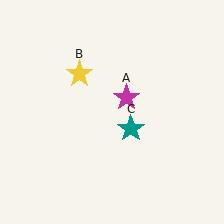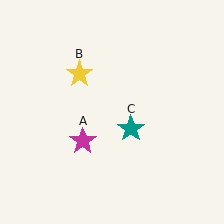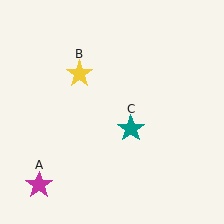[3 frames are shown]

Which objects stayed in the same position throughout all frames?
Yellow star (object B) and teal star (object C) remained stationary.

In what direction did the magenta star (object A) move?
The magenta star (object A) moved down and to the left.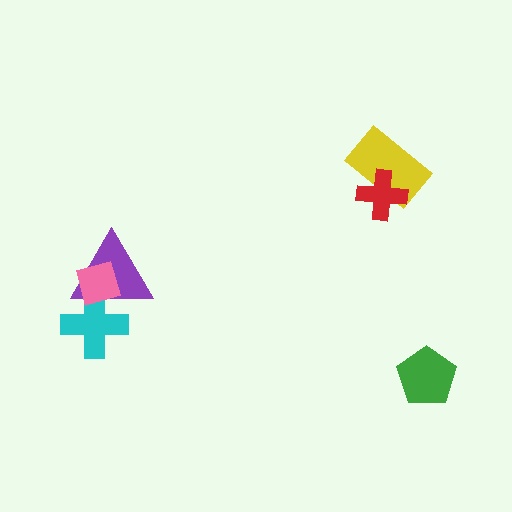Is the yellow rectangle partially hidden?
Yes, it is partially covered by another shape.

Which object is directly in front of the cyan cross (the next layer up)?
The purple triangle is directly in front of the cyan cross.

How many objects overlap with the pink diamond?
2 objects overlap with the pink diamond.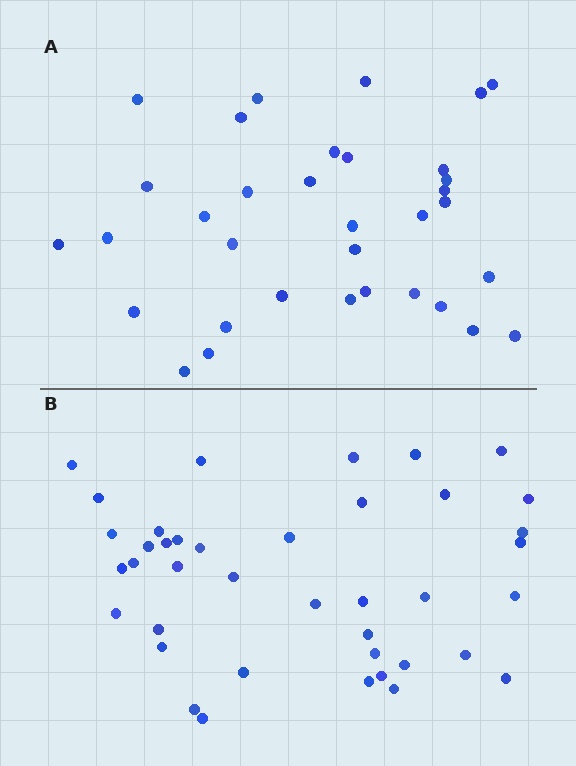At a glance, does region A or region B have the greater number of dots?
Region B (the bottom region) has more dots.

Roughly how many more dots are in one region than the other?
Region B has about 6 more dots than region A.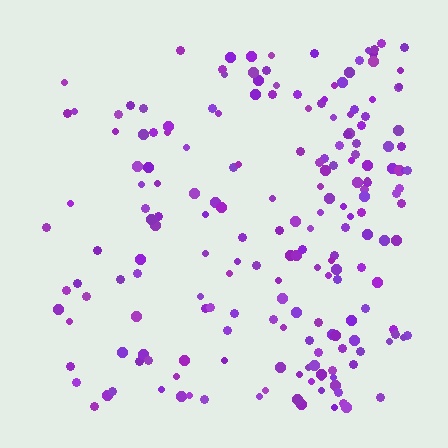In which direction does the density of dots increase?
From left to right, with the right side densest.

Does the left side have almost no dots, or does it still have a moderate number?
Still a moderate number, just noticeably fewer than the right.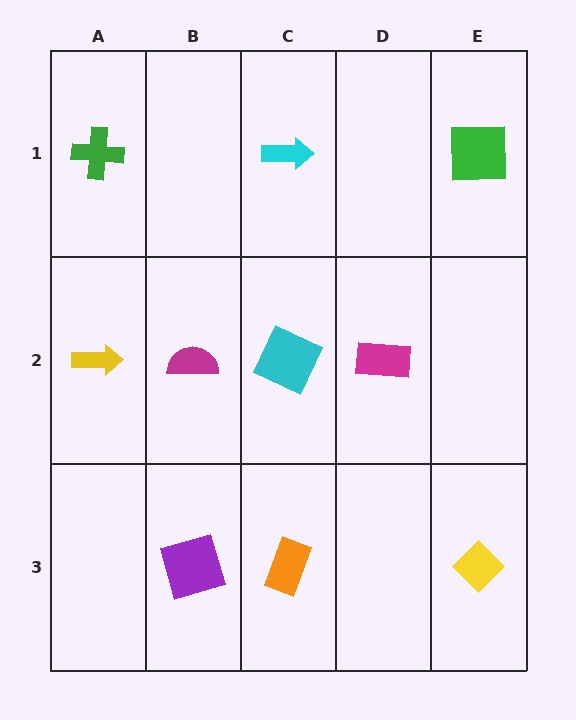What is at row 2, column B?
A magenta semicircle.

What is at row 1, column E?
A green square.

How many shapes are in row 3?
3 shapes.